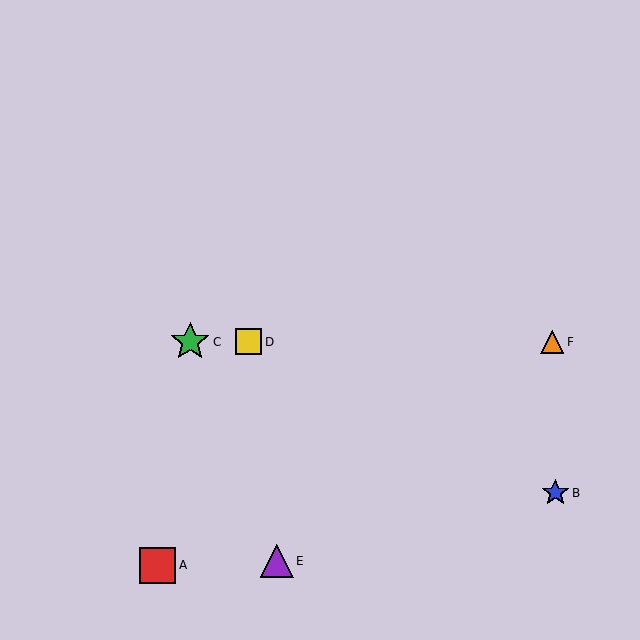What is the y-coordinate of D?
Object D is at y≈342.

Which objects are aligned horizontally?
Objects C, D, F are aligned horizontally.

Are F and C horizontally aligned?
Yes, both are at y≈342.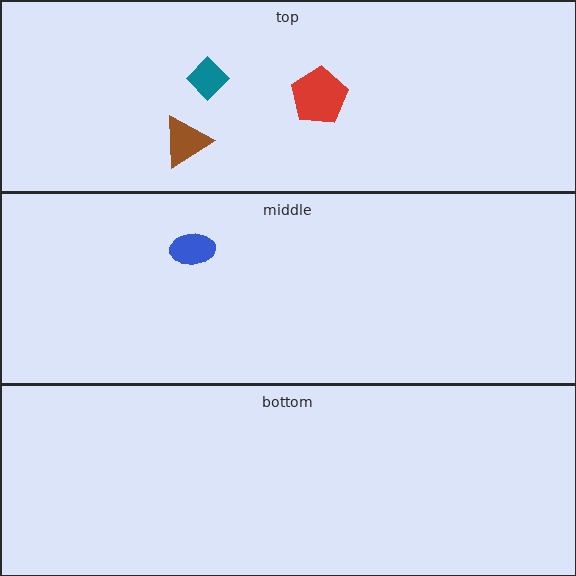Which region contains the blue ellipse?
The middle region.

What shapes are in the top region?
The teal diamond, the brown triangle, the red pentagon.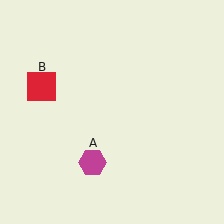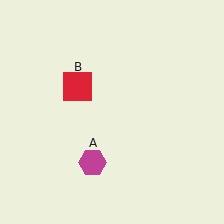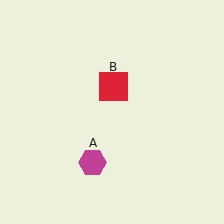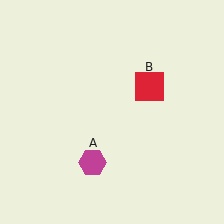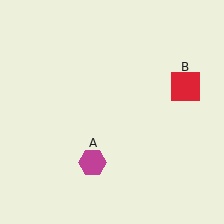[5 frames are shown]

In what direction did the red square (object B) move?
The red square (object B) moved right.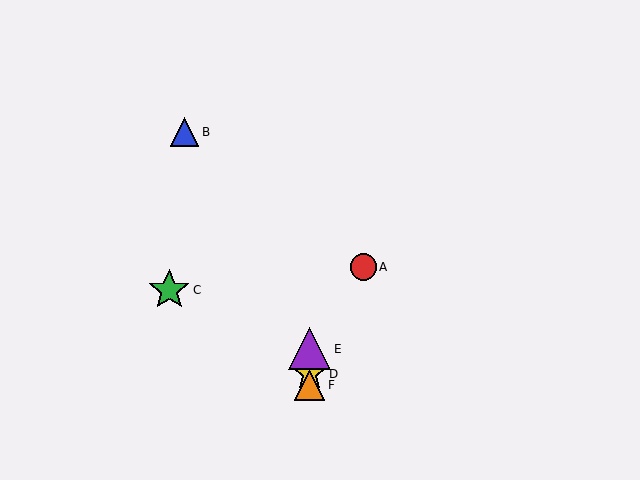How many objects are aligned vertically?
3 objects (D, E, F) are aligned vertically.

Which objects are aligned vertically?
Objects D, E, F are aligned vertically.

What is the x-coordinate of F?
Object F is at x≈310.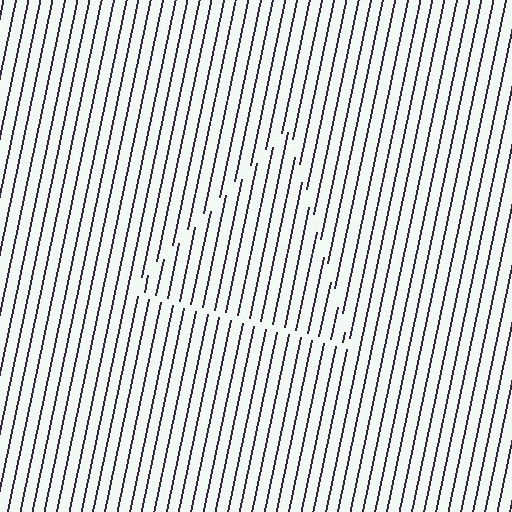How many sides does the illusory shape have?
3 sides — the line-ends trace a triangle.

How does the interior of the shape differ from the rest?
The interior of the shape contains the same grating, shifted by half a period — the contour is defined by the phase discontinuity where line-ends from the inner and outer gratings abut.